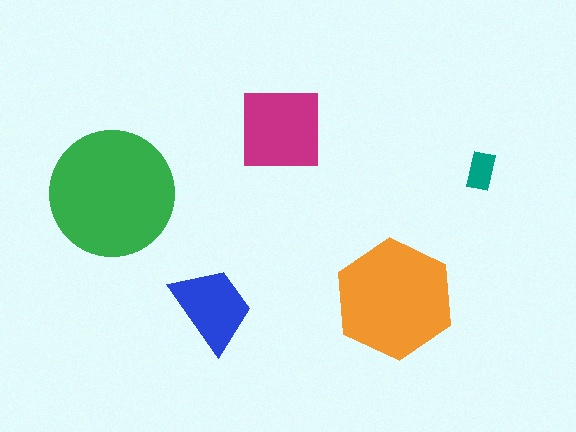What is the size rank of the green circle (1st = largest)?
1st.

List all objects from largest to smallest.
The green circle, the orange hexagon, the magenta square, the blue trapezoid, the teal rectangle.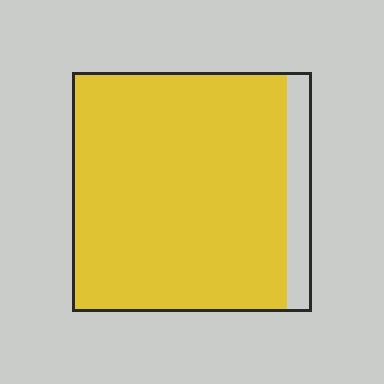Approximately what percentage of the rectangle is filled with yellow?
Approximately 90%.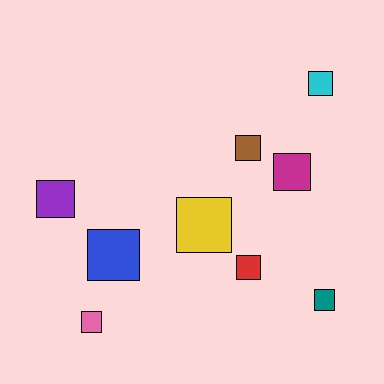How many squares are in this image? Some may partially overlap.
There are 9 squares.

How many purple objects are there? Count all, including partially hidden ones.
There is 1 purple object.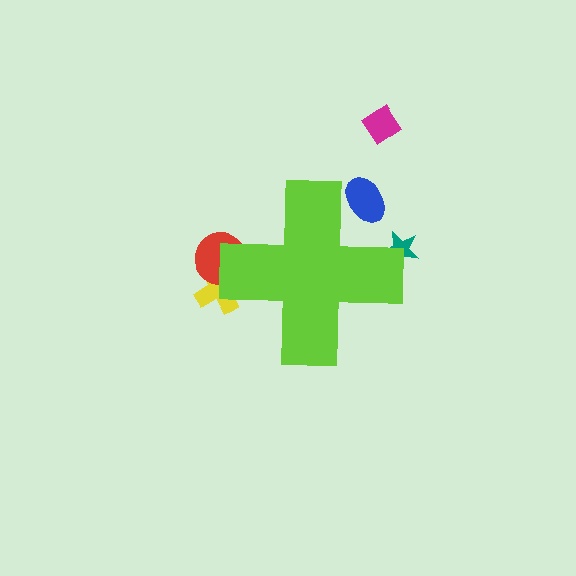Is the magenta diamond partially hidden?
No, the magenta diamond is fully visible.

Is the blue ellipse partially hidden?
Yes, the blue ellipse is partially hidden behind the lime cross.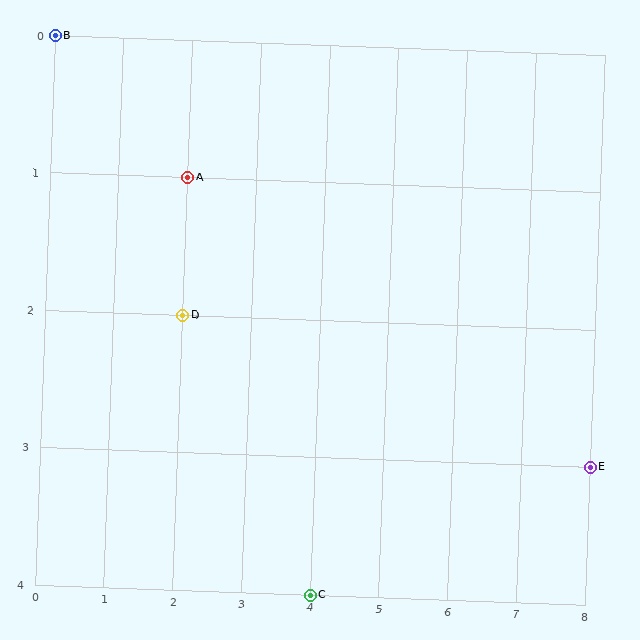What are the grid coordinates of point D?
Point D is at grid coordinates (2, 2).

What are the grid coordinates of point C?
Point C is at grid coordinates (4, 4).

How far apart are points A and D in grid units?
Points A and D are 1 row apart.